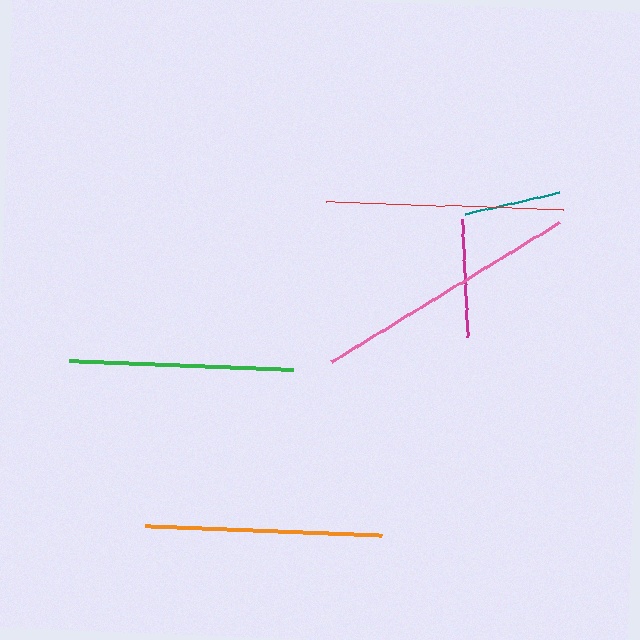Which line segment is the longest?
The pink line is the longest at approximately 267 pixels.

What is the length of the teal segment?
The teal segment is approximately 97 pixels long.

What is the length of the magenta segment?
The magenta segment is approximately 118 pixels long.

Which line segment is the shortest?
The teal line is the shortest at approximately 97 pixels.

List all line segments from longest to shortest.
From longest to shortest: pink, red, orange, green, magenta, teal.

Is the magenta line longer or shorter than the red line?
The red line is longer than the magenta line.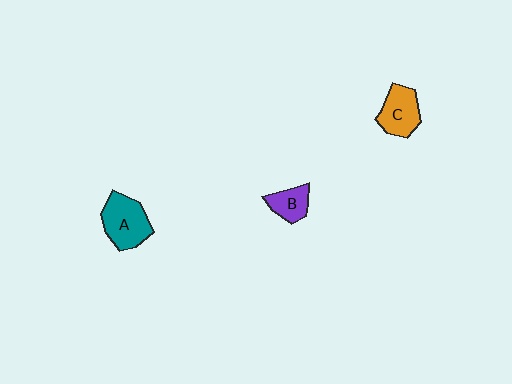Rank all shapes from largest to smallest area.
From largest to smallest: A (teal), C (orange), B (purple).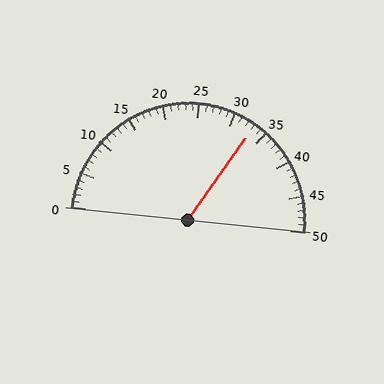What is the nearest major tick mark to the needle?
The nearest major tick mark is 35.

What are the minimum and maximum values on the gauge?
The gauge ranges from 0 to 50.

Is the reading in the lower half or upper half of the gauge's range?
The reading is in the upper half of the range (0 to 50).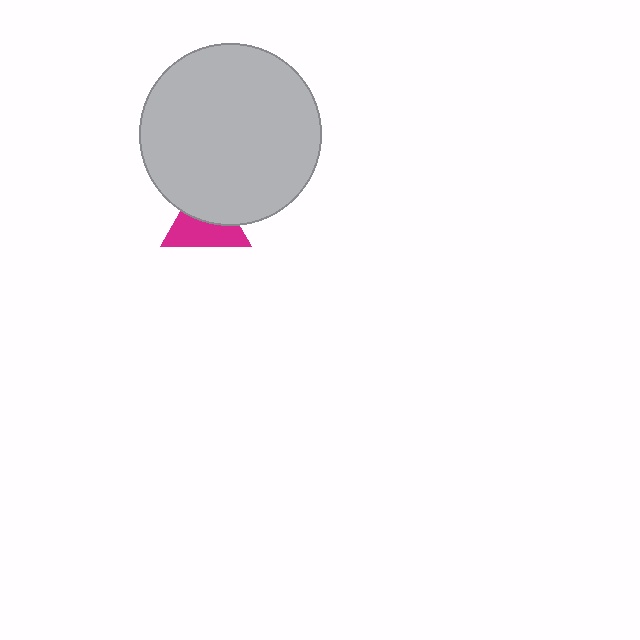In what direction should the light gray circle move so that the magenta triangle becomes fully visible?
The light gray circle should move up. That is the shortest direction to clear the overlap and leave the magenta triangle fully visible.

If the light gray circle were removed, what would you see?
You would see the complete magenta triangle.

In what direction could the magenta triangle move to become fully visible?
The magenta triangle could move down. That would shift it out from behind the light gray circle entirely.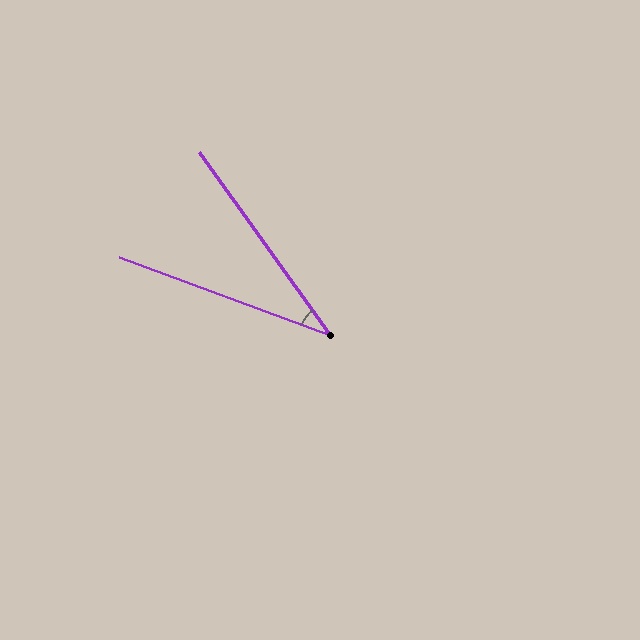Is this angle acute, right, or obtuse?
It is acute.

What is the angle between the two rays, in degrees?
Approximately 34 degrees.